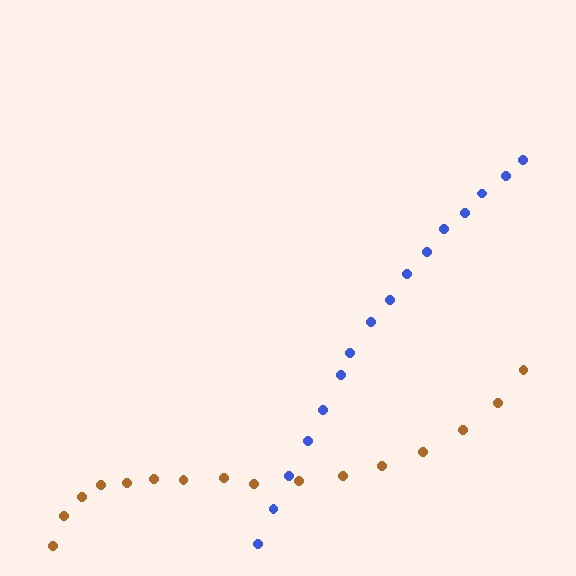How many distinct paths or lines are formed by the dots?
There are 2 distinct paths.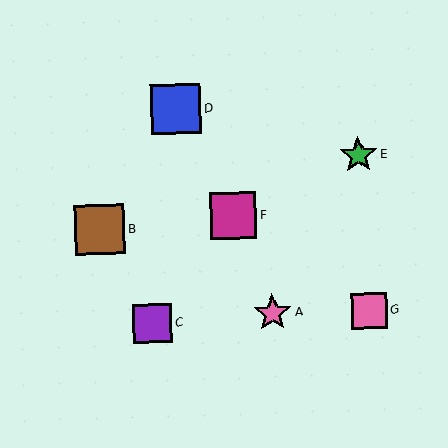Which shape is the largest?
The brown square (labeled B) is the largest.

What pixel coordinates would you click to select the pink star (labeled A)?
Click at (272, 313) to select the pink star A.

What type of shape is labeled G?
Shape G is a pink square.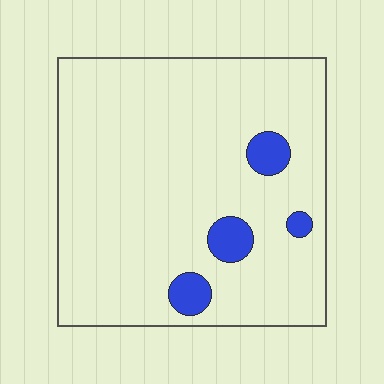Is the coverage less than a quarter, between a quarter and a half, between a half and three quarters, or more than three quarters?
Less than a quarter.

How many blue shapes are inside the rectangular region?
4.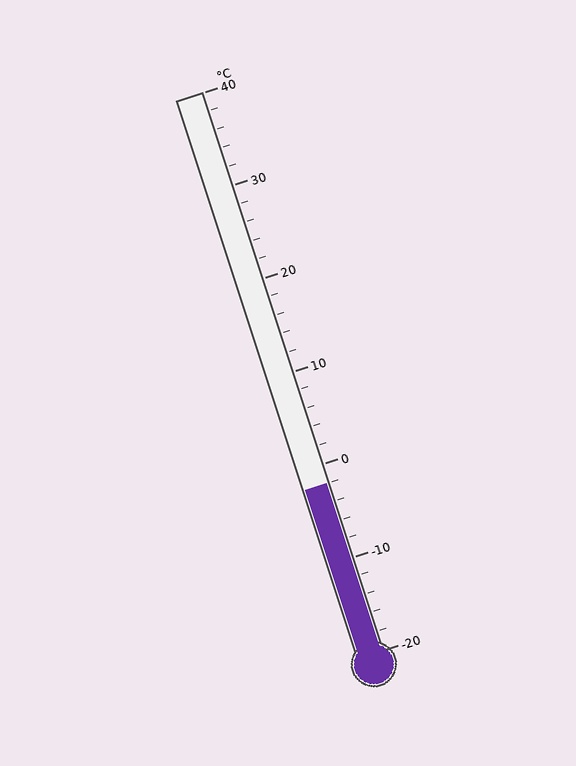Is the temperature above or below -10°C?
The temperature is above -10°C.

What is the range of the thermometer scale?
The thermometer scale ranges from -20°C to 40°C.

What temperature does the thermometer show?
The thermometer shows approximately -2°C.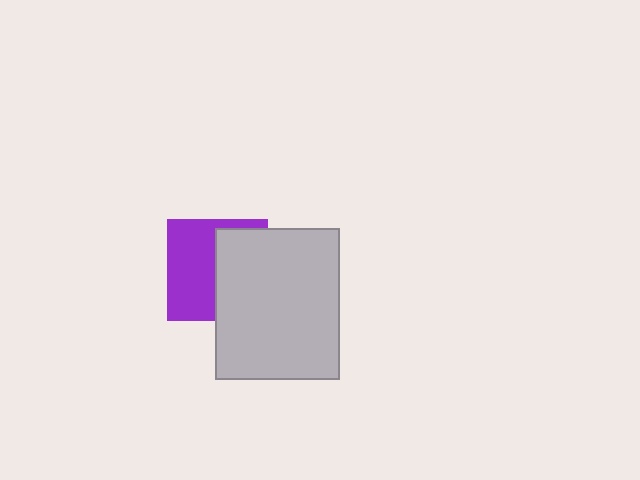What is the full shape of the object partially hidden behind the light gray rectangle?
The partially hidden object is a purple square.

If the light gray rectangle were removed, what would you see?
You would see the complete purple square.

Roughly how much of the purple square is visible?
About half of it is visible (roughly 52%).